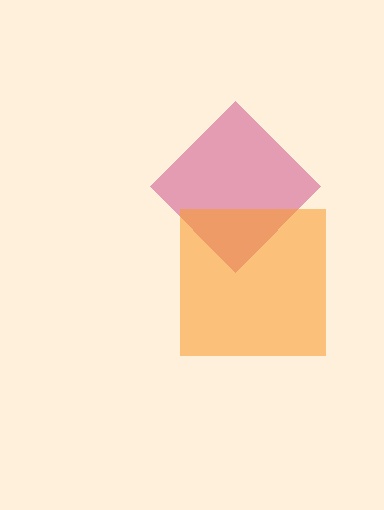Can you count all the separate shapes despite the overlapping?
Yes, there are 2 separate shapes.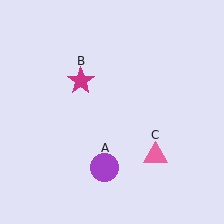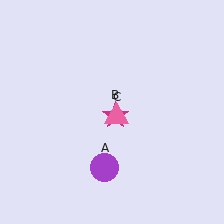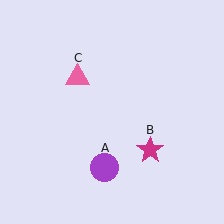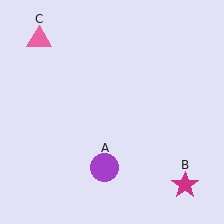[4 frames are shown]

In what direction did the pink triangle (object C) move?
The pink triangle (object C) moved up and to the left.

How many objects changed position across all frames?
2 objects changed position: magenta star (object B), pink triangle (object C).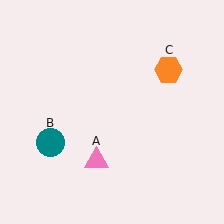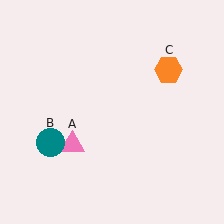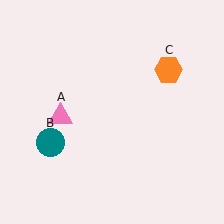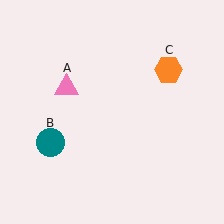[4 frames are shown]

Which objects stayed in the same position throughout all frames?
Teal circle (object B) and orange hexagon (object C) remained stationary.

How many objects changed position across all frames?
1 object changed position: pink triangle (object A).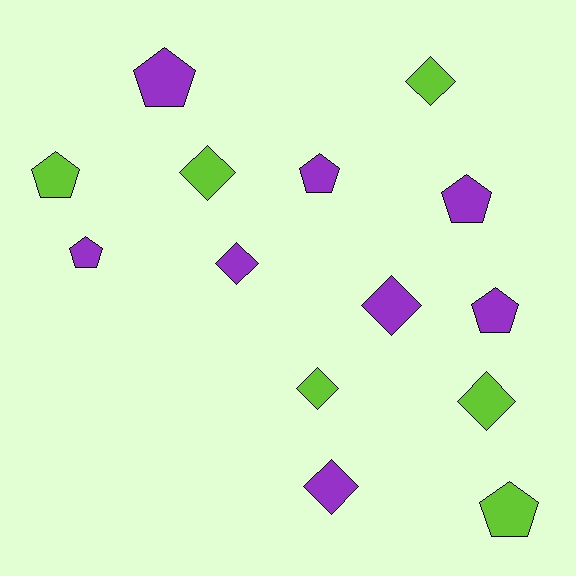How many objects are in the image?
There are 14 objects.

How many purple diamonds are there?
There are 3 purple diamonds.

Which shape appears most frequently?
Diamond, with 7 objects.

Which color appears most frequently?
Purple, with 8 objects.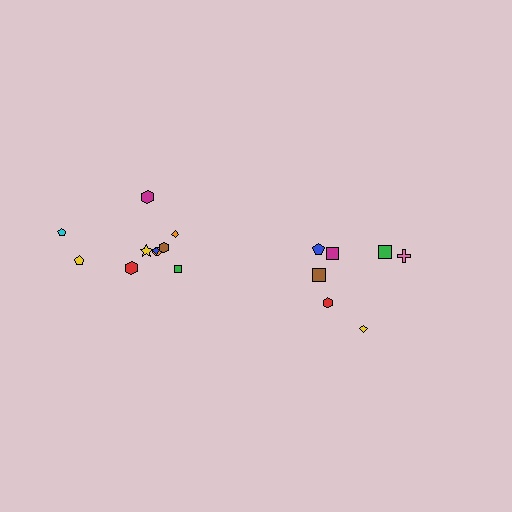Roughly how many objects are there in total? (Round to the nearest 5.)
Roughly 15 objects in total.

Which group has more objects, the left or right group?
The left group.